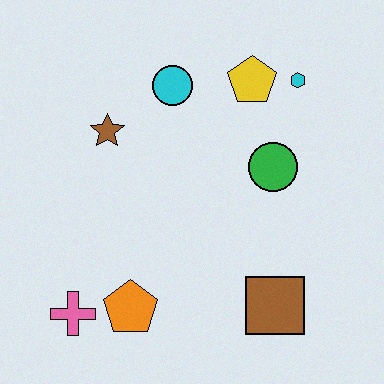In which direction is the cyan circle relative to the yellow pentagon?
The cyan circle is to the left of the yellow pentagon.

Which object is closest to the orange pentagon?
The pink cross is closest to the orange pentagon.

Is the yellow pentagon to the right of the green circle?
No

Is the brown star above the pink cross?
Yes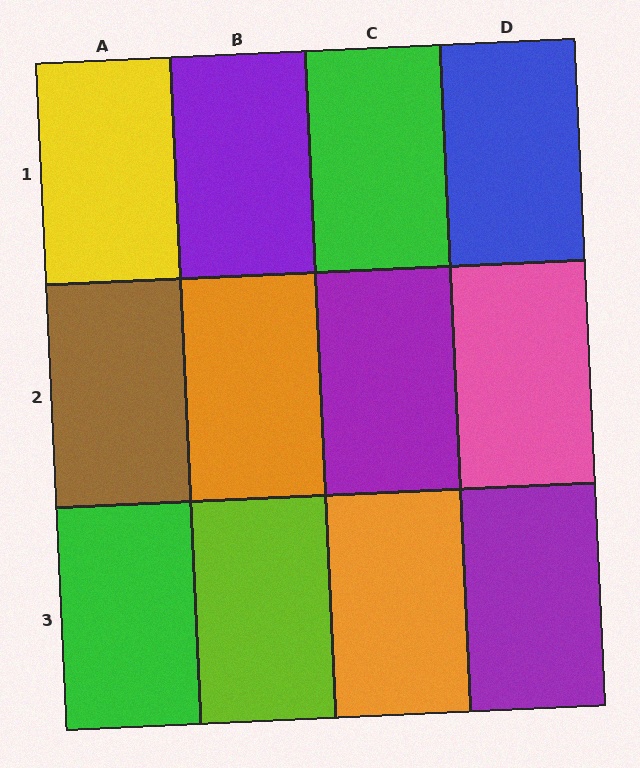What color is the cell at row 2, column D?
Pink.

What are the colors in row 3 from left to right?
Green, lime, orange, purple.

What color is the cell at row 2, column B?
Orange.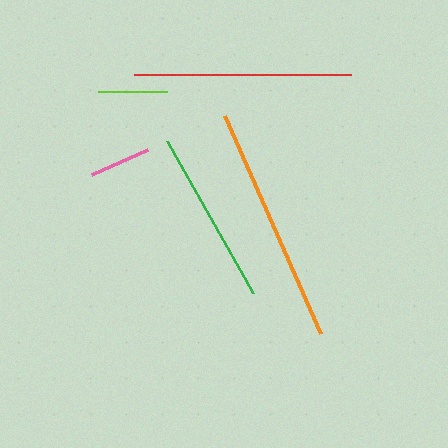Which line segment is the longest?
The orange line is the longest at approximately 239 pixels.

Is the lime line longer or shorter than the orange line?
The orange line is longer than the lime line.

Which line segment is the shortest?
The pink line is the shortest at approximately 62 pixels.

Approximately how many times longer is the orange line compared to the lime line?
The orange line is approximately 3.5 times the length of the lime line.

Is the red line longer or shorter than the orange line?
The orange line is longer than the red line.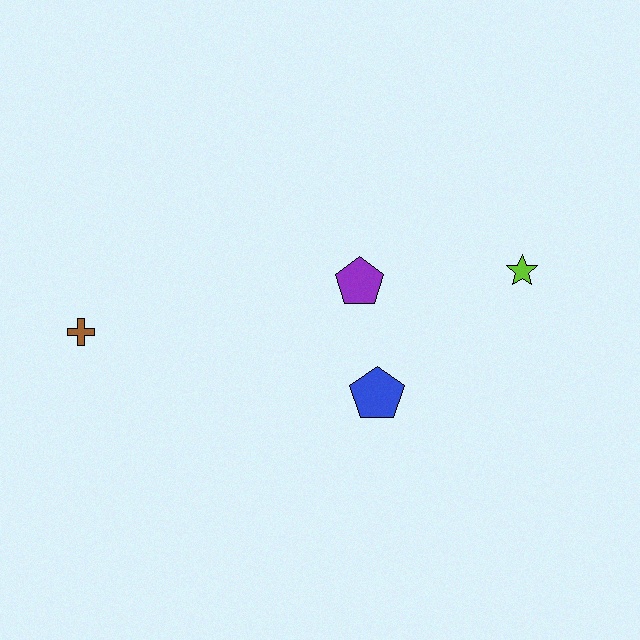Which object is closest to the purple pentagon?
The blue pentagon is closest to the purple pentagon.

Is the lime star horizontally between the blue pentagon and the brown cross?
No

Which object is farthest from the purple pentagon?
The brown cross is farthest from the purple pentagon.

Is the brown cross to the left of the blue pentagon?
Yes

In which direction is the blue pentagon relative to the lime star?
The blue pentagon is to the left of the lime star.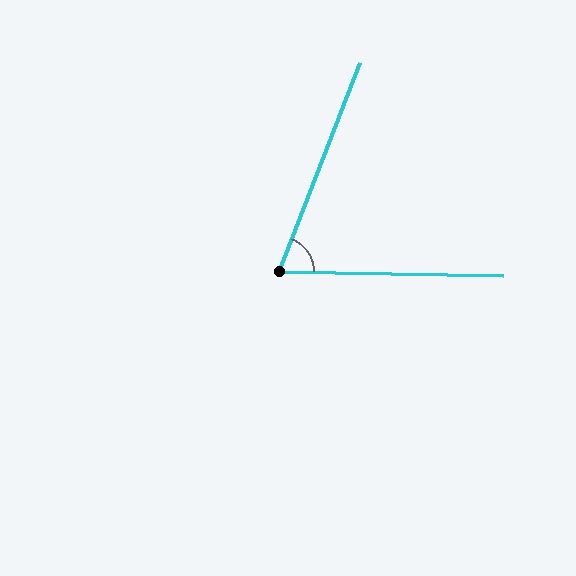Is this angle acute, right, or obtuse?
It is acute.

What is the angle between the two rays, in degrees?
Approximately 70 degrees.